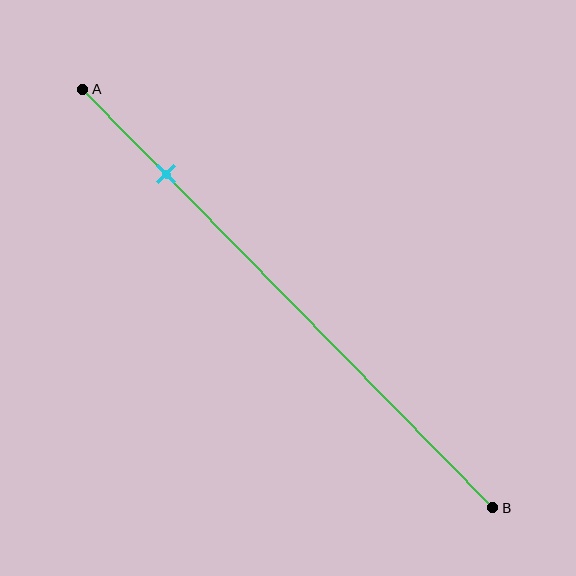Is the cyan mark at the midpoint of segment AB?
No, the mark is at about 20% from A, not at the 50% midpoint.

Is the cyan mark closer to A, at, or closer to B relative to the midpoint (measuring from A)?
The cyan mark is closer to point A than the midpoint of segment AB.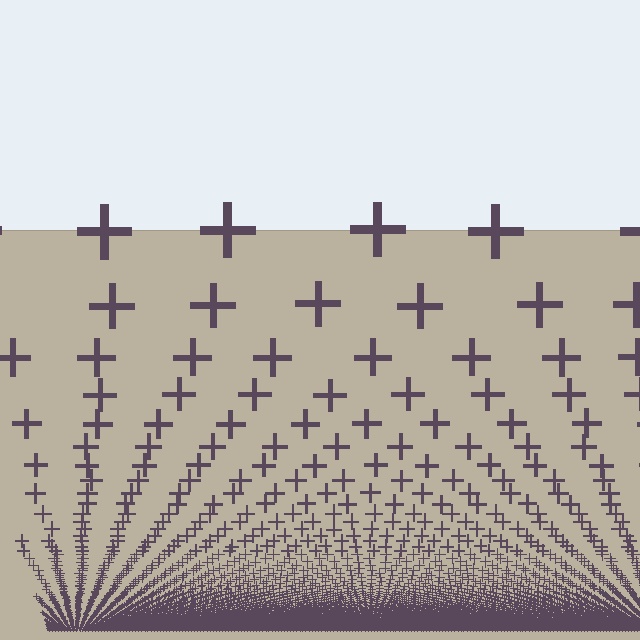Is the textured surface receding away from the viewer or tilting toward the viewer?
The surface appears to tilt toward the viewer. Texture elements get larger and sparser toward the top.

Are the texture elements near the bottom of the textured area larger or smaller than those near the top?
Smaller. The gradient is inverted — elements near the bottom are smaller and denser.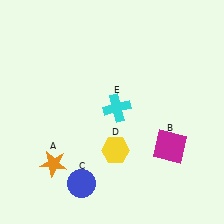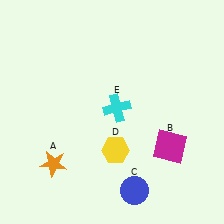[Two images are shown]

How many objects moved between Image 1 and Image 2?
1 object moved between the two images.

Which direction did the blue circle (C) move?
The blue circle (C) moved right.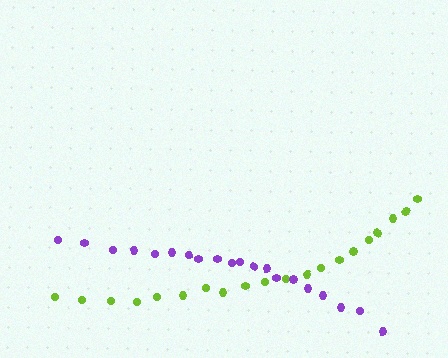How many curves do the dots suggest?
There are 2 distinct paths.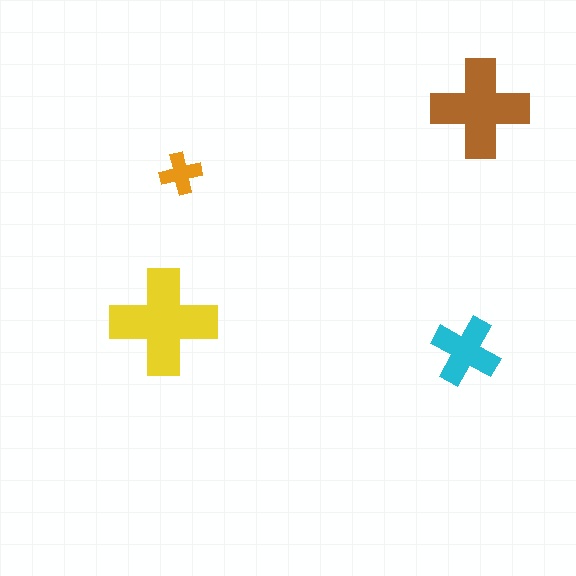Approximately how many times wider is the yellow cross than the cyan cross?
About 1.5 times wider.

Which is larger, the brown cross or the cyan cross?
The brown one.